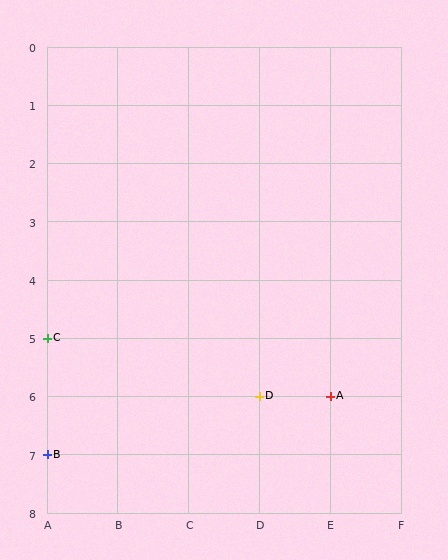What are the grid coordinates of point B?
Point B is at grid coordinates (A, 7).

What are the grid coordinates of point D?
Point D is at grid coordinates (D, 6).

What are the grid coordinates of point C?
Point C is at grid coordinates (A, 5).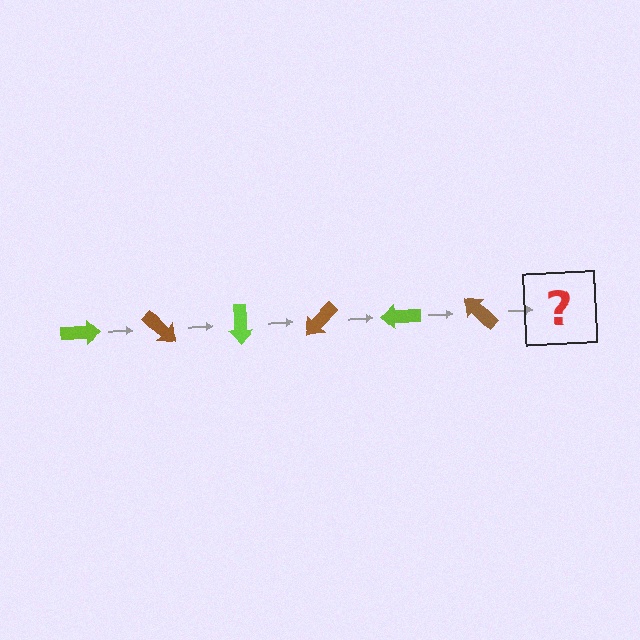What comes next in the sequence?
The next element should be a lime arrow, rotated 270 degrees from the start.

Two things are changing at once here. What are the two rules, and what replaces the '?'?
The two rules are that it rotates 45 degrees each step and the color cycles through lime and brown. The '?' should be a lime arrow, rotated 270 degrees from the start.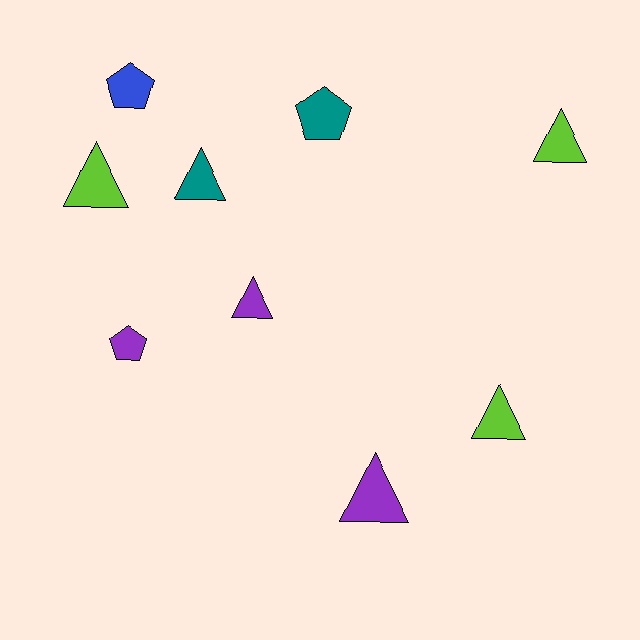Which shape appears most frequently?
Triangle, with 6 objects.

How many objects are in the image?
There are 9 objects.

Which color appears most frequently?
Lime, with 3 objects.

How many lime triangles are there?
There are 3 lime triangles.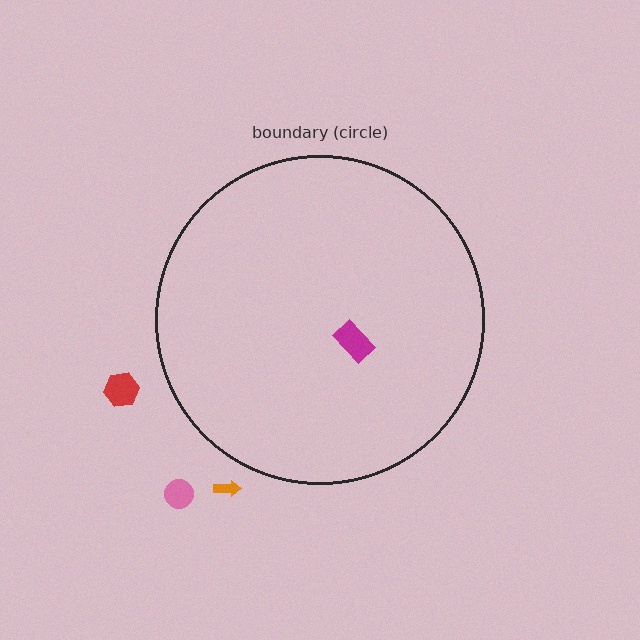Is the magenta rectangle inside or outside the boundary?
Inside.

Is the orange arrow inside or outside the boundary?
Outside.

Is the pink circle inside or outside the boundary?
Outside.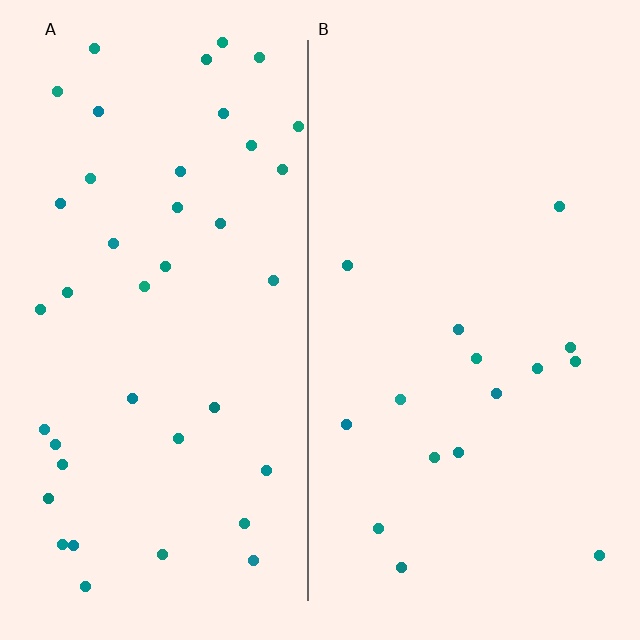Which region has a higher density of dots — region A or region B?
A (the left).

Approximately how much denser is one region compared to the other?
Approximately 2.6× — region A over region B.